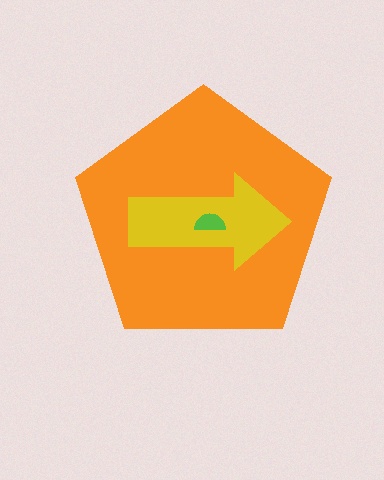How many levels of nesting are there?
3.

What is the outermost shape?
The orange pentagon.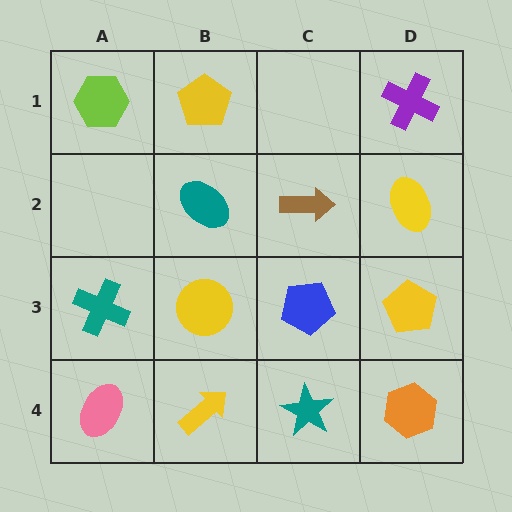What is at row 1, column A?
A lime hexagon.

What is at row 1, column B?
A yellow pentagon.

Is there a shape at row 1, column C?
No, that cell is empty.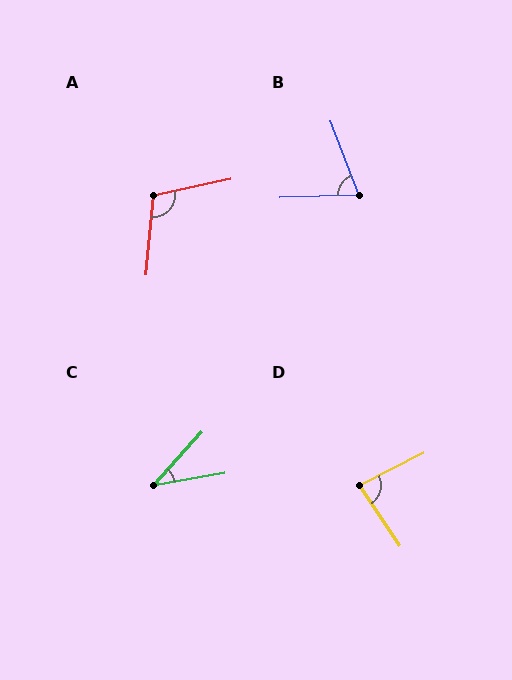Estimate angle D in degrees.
Approximately 83 degrees.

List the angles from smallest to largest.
C (38°), B (70°), D (83°), A (107°).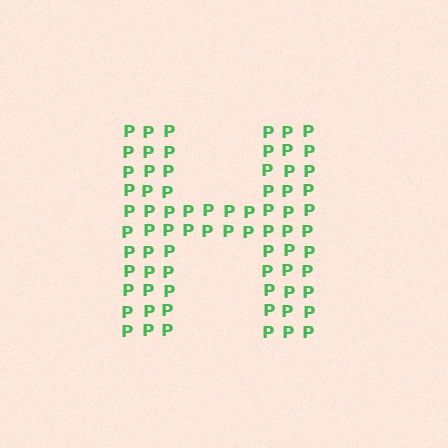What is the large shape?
The large shape is the letter H.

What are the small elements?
The small elements are letter P's.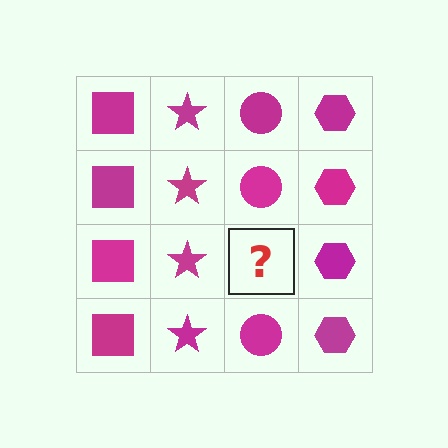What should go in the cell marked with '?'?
The missing cell should contain a magenta circle.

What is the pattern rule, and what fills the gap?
The rule is that each column has a consistent shape. The gap should be filled with a magenta circle.